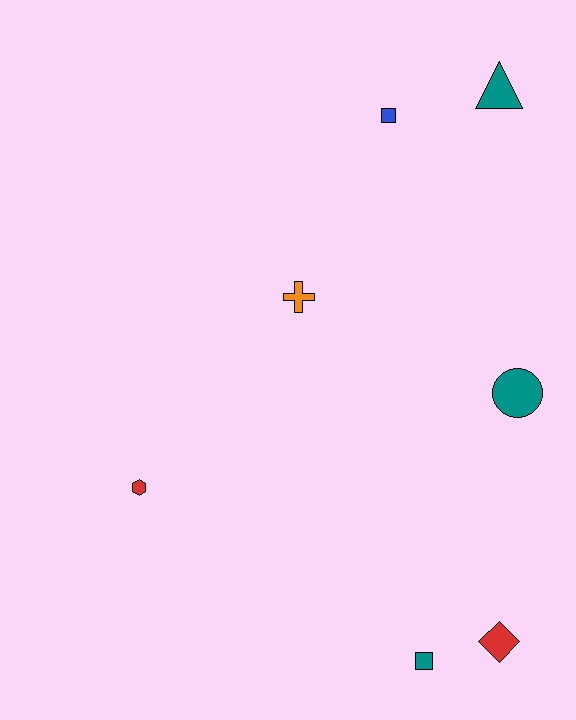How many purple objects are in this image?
There are no purple objects.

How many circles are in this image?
There is 1 circle.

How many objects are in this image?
There are 7 objects.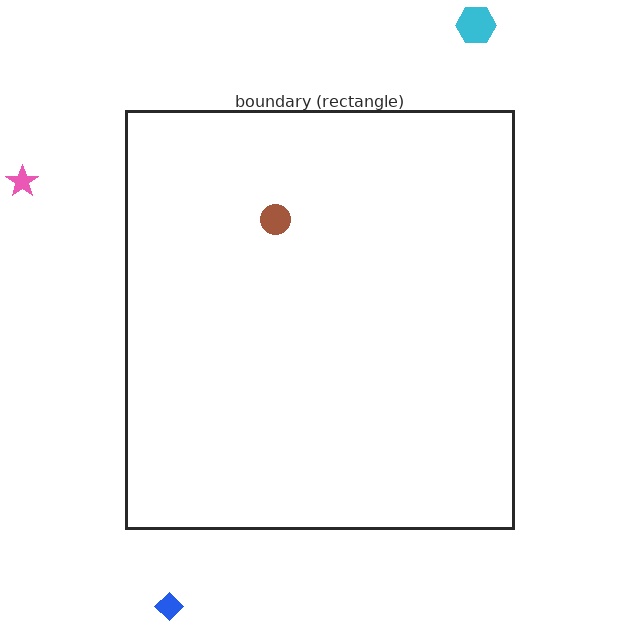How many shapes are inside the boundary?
1 inside, 3 outside.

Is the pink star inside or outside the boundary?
Outside.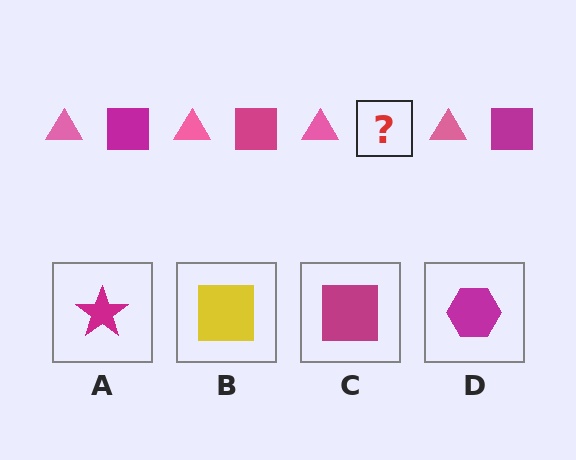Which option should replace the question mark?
Option C.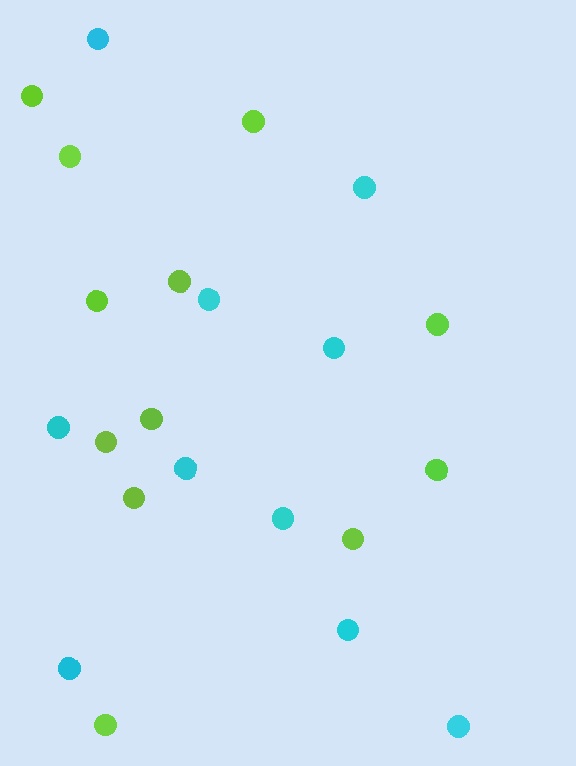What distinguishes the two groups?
There are 2 groups: one group of cyan circles (10) and one group of lime circles (12).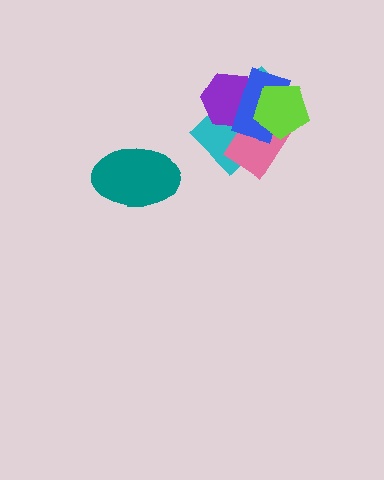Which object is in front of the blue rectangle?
The lime pentagon is in front of the blue rectangle.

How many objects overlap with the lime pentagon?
4 objects overlap with the lime pentagon.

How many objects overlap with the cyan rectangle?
4 objects overlap with the cyan rectangle.